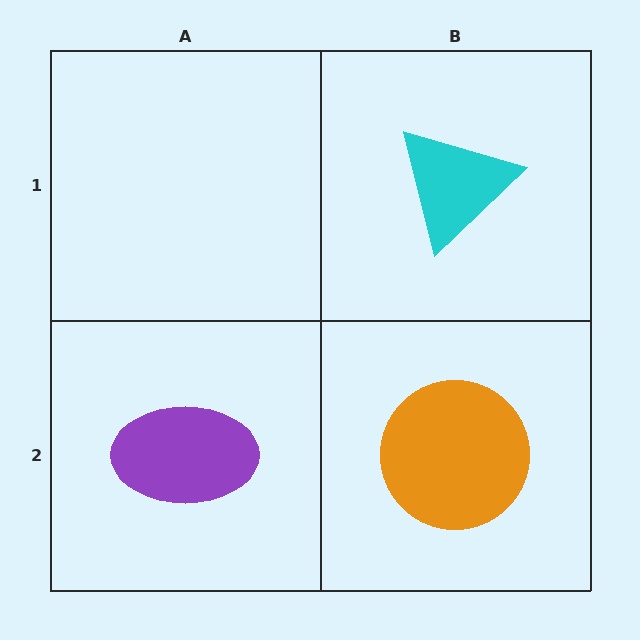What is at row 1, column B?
A cyan triangle.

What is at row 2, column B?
An orange circle.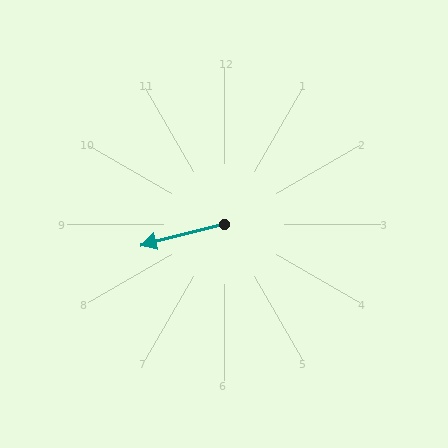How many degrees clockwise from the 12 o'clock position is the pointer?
Approximately 256 degrees.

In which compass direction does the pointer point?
West.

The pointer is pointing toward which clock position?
Roughly 9 o'clock.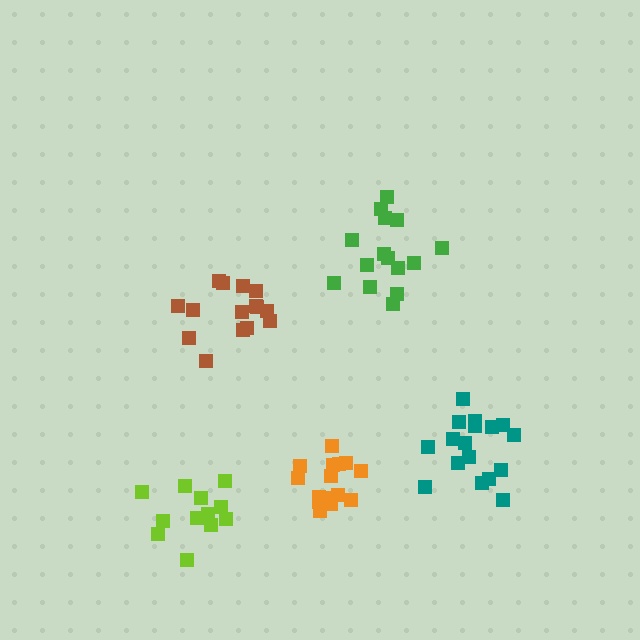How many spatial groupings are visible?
There are 5 spatial groupings.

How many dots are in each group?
Group 1: 15 dots, Group 2: 15 dots, Group 3: 17 dots, Group 4: 12 dots, Group 5: 16 dots (75 total).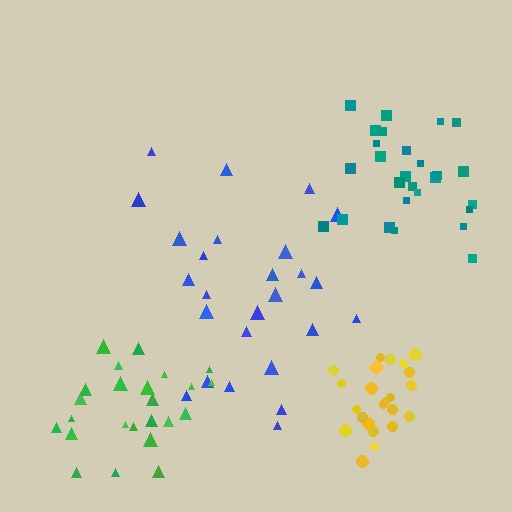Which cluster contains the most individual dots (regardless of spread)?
Teal (29).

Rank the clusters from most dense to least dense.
yellow, teal, green, blue.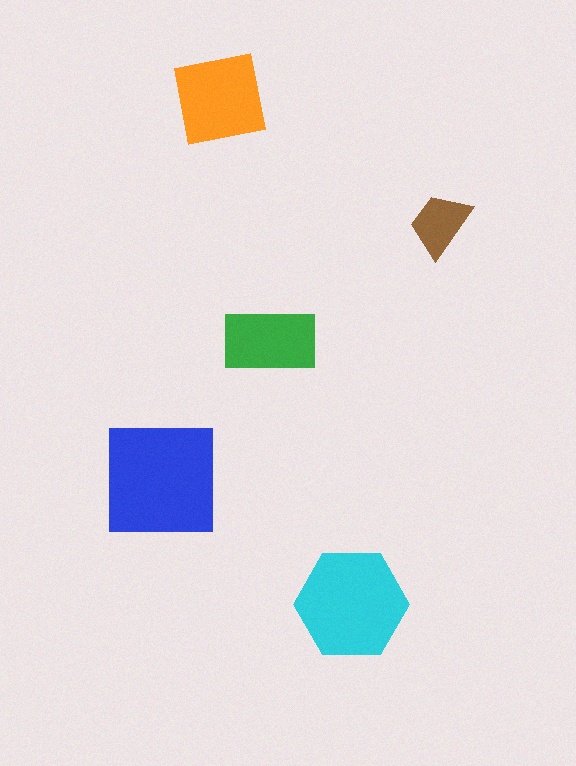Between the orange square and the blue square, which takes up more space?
The blue square.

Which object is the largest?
The blue square.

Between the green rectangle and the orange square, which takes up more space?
The orange square.